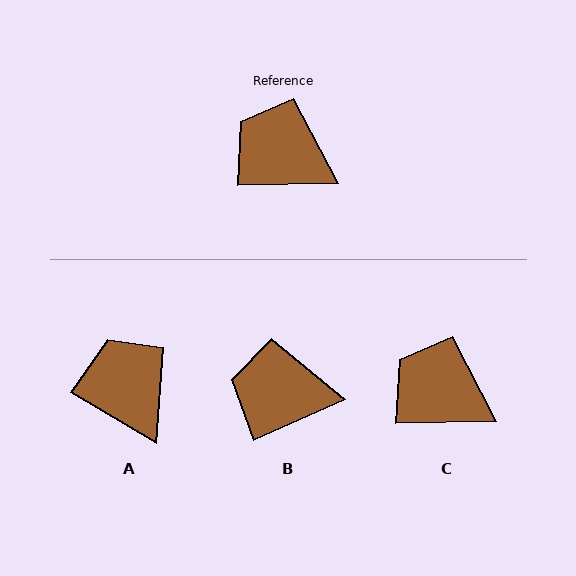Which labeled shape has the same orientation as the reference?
C.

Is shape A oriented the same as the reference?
No, it is off by about 32 degrees.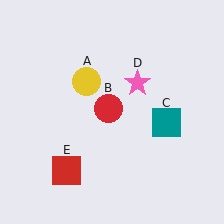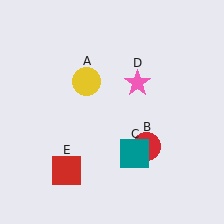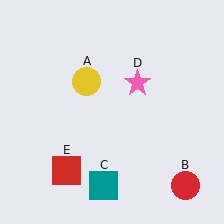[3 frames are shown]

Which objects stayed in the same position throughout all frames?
Yellow circle (object A) and pink star (object D) and red square (object E) remained stationary.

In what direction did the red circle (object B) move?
The red circle (object B) moved down and to the right.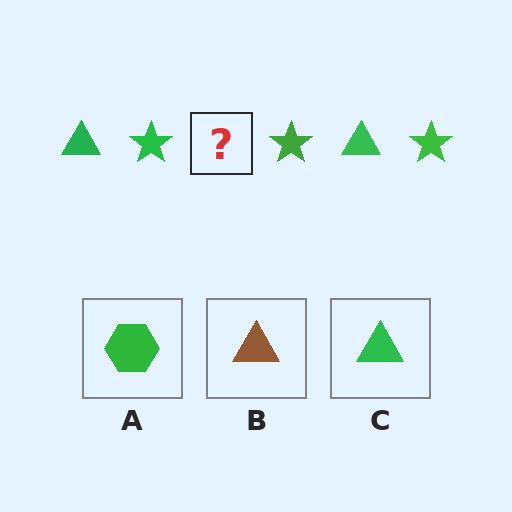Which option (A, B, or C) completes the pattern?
C.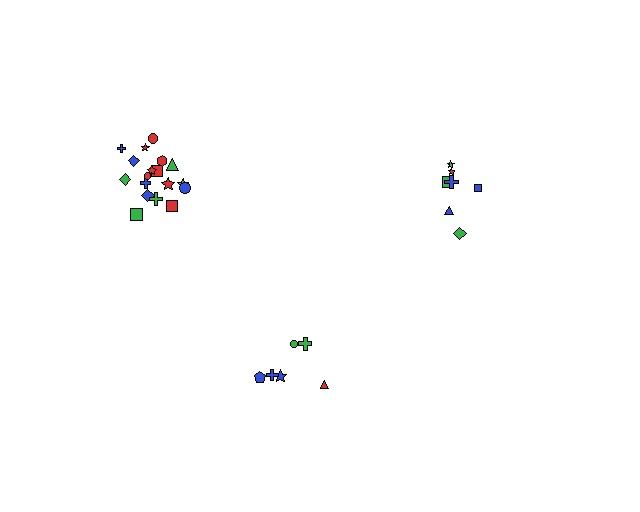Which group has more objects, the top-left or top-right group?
The top-left group.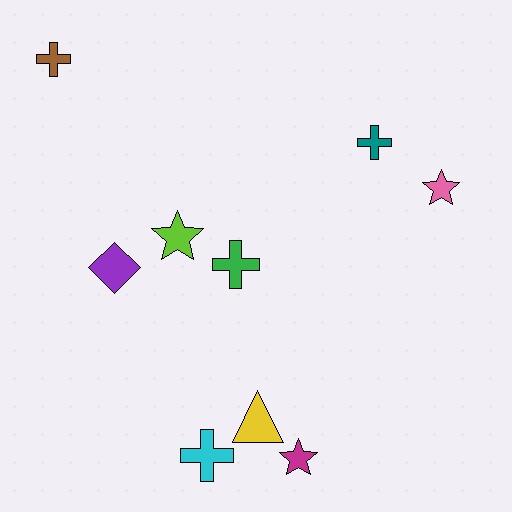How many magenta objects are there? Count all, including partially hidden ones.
There is 1 magenta object.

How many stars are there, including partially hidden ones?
There are 3 stars.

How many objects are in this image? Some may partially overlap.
There are 9 objects.